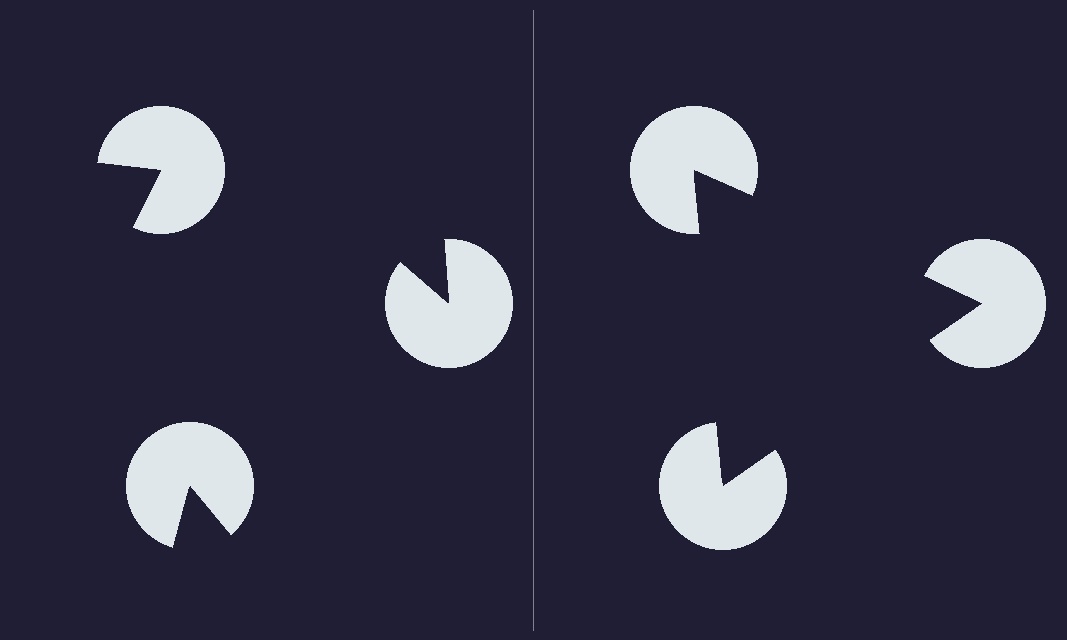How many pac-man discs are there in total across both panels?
6 — 3 on each side.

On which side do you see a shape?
An illusory triangle appears on the right side. On the left side the wedge cuts are rotated, so no coherent shape forms.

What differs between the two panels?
The pac-man discs are positioned identically on both sides; only the wedge orientations differ. On the right they align to a triangle; on the left they are misaligned.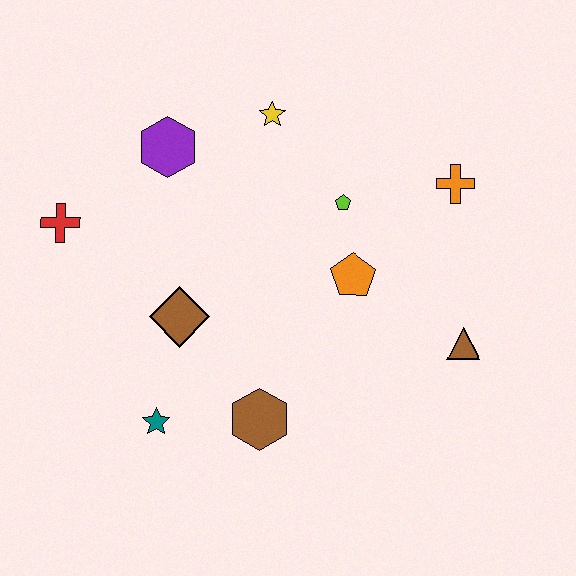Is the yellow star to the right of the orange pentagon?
No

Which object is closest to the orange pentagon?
The lime pentagon is closest to the orange pentagon.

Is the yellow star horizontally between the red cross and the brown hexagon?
No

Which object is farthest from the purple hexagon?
The brown triangle is farthest from the purple hexagon.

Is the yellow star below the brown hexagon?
No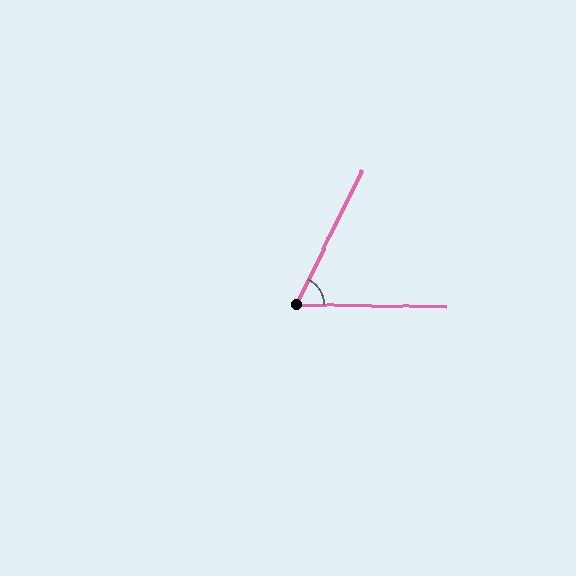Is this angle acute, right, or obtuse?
It is acute.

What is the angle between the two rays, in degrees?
Approximately 65 degrees.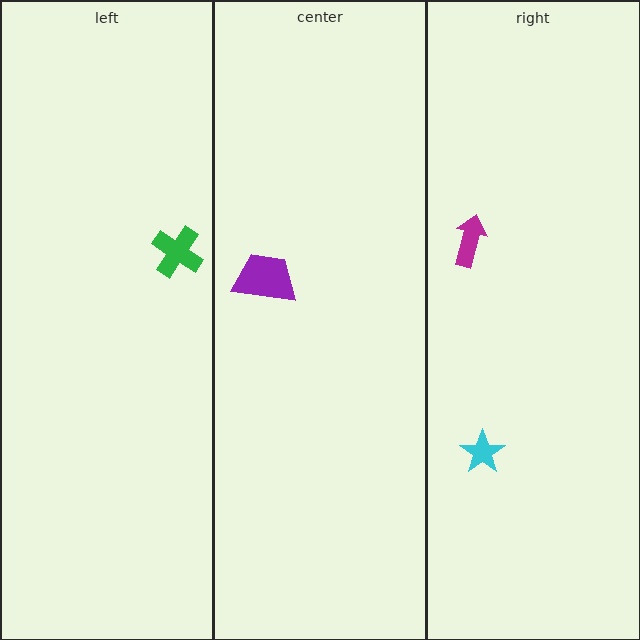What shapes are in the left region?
The green cross.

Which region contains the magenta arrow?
The right region.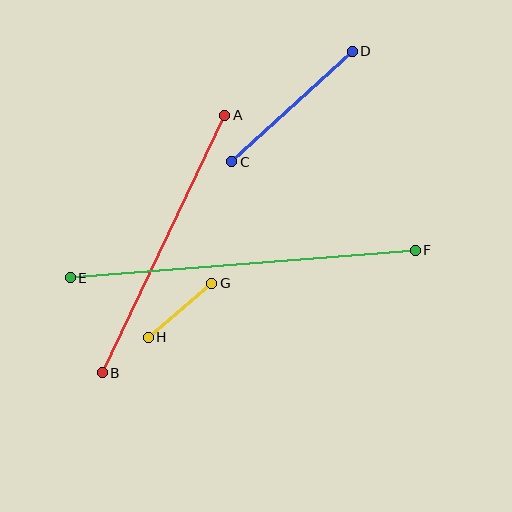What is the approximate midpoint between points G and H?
The midpoint is at approximately (180, 310) pixels.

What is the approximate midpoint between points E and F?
The midpoint is at approximately (243, 264) pixels.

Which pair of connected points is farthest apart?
Points E and F are farthest apart.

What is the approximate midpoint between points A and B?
The midpoint is at approximately (163, 244) pixels.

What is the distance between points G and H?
The distance is approximately 83 pixels.